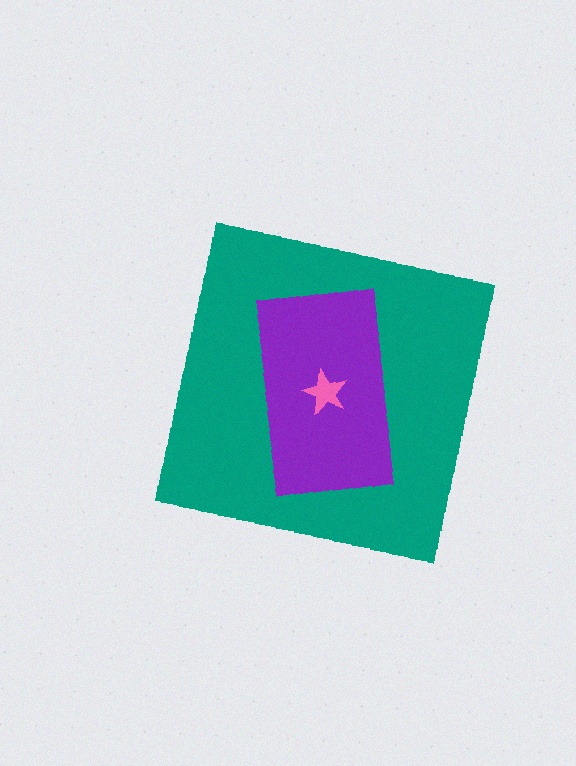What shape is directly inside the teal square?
The purple rectangle.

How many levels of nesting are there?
3.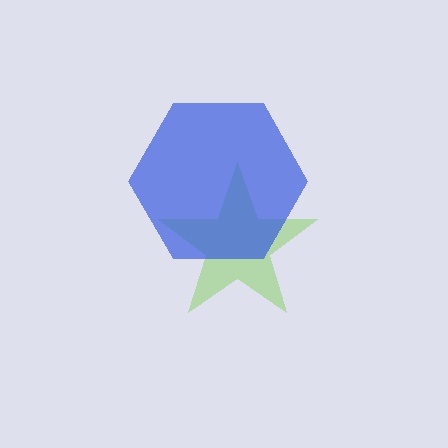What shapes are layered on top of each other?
The layered shapes are: a lime star, a blue hexagon.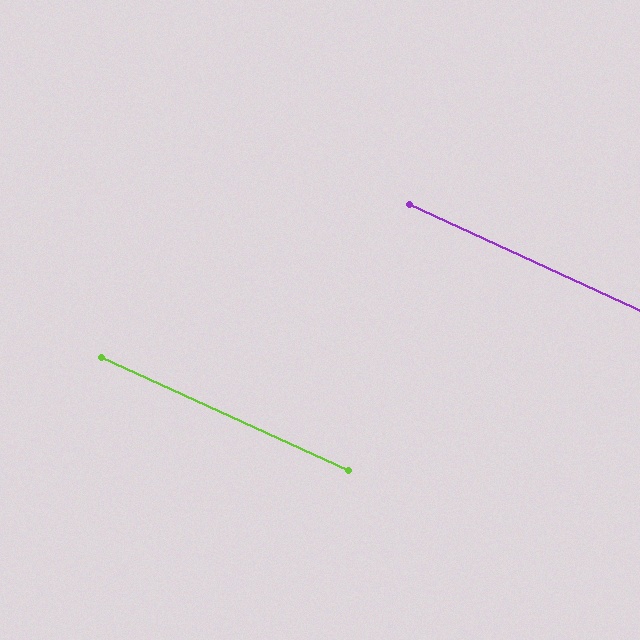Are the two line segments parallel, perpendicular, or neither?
Parallel — their directions differ by only 0.0°.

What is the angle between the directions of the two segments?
Approximately 0 degrees.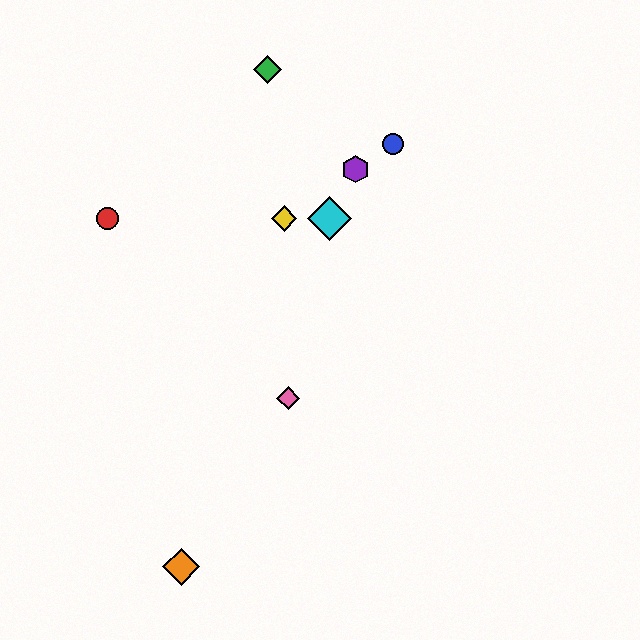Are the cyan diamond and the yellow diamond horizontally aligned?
Yes, both are at y≈219.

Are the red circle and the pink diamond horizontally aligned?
No, the red circle is at y≈219 and the pink diamond is at y≈398.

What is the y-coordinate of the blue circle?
The blue circle is at y≈144.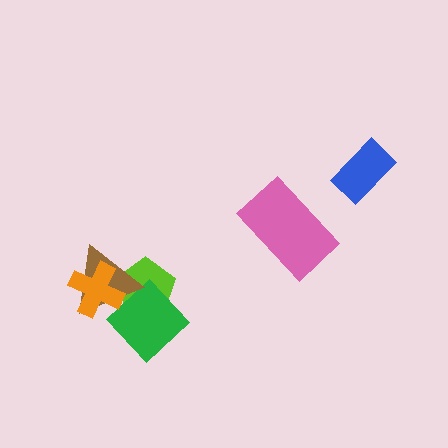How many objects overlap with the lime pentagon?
3 objects overlap with the lime pentagon.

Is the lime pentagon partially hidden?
Yes, it is partially covered by another shape.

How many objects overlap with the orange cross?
3 objects overlap with the orange cross.